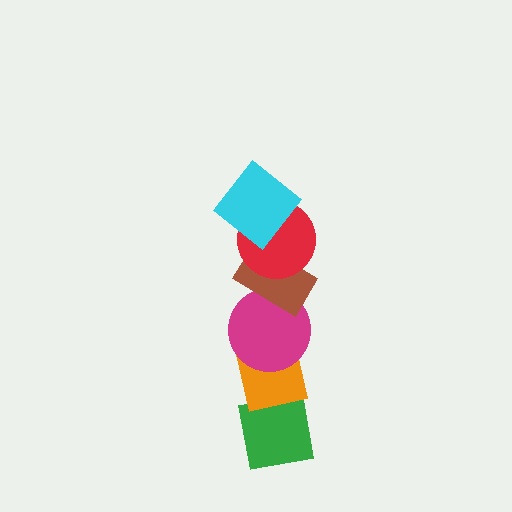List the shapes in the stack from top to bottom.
From top to bottom: the cyan diamond, the red circle, the brown rectangle, the magenta circle, the orange square, the green square.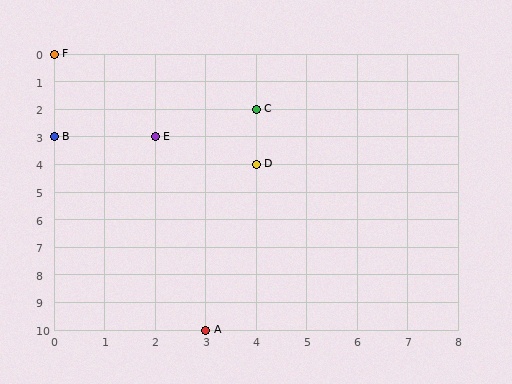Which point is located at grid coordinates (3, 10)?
Point A is at (3, 10).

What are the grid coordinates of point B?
Point B is at grid coordinates (0, 3).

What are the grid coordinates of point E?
Point E is at grid coordinates (2, 3).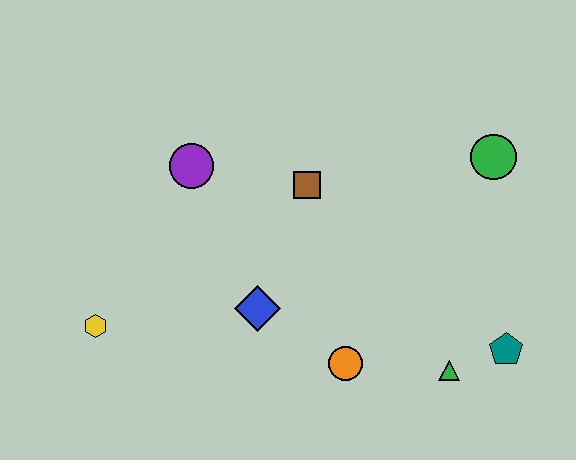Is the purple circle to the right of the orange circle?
No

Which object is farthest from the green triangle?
The yellow hexagon is farthest from the green triangle.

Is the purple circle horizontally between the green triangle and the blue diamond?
No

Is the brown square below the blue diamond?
No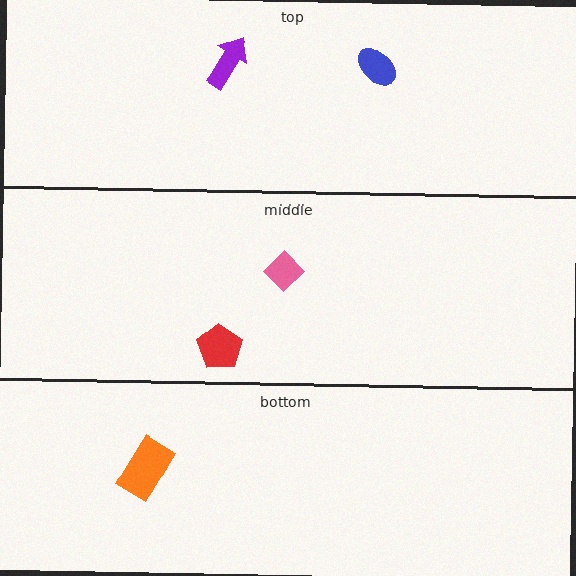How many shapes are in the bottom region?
1.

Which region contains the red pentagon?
The middle region.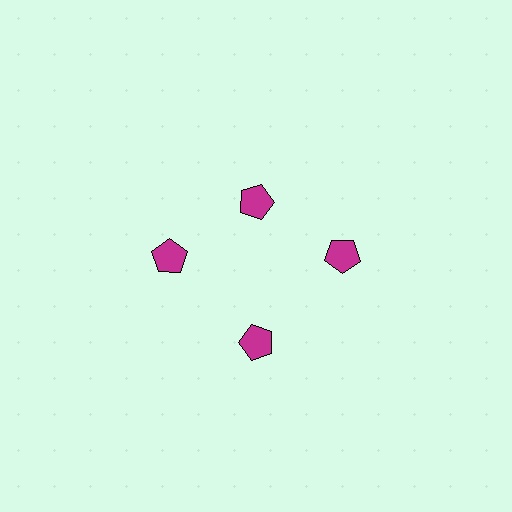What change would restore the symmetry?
The symmetry would be restored by moving it outward, back onto the ring so that all 4 pentagons sit at equal angles and equal distance from the center.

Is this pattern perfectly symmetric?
No. The 4 magenta pentagons are arranged in a ring, but one element near the 12 o'clock position is pulled inward toward the center, breaking the 4-fold rotational symmetry.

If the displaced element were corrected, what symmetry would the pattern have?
It would have 4-fold rotational symmetry — the pattern would map onto itself every 90 degrees.